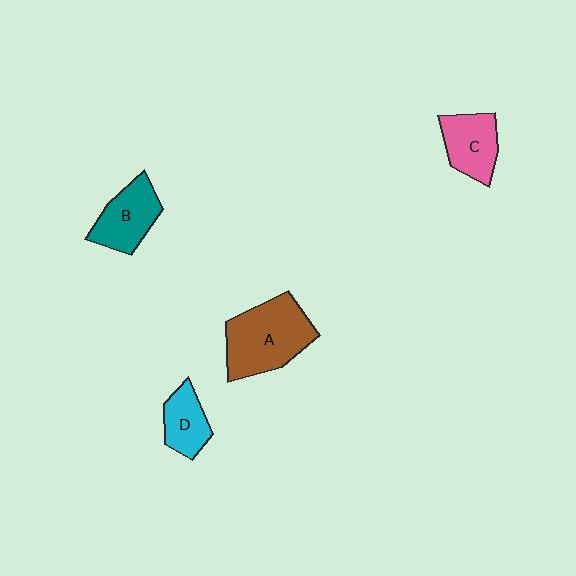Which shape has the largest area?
Shape A (brown).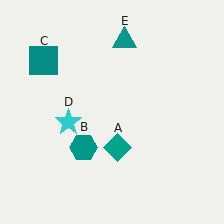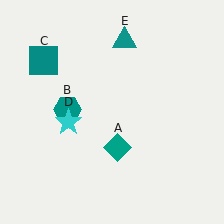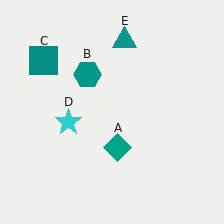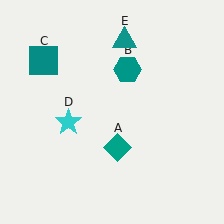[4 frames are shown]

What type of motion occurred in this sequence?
The teal hexagon (object B) rotated clockwise around the center of the scene.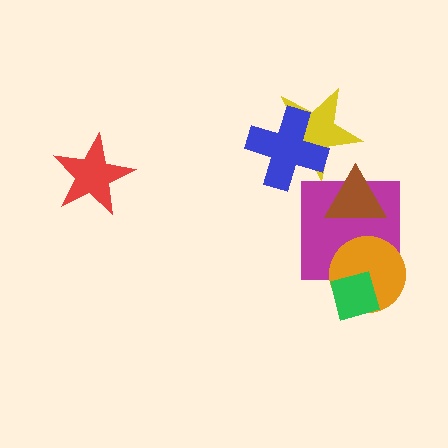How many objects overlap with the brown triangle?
1 object overlaps with the brown triangle.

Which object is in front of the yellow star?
The blue cross is in front of the yellow star.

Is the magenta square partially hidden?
Yes, it is partially covered by another shape.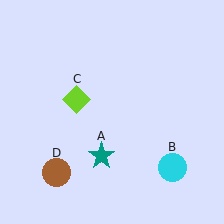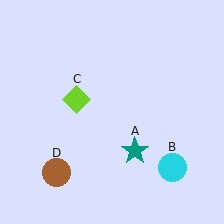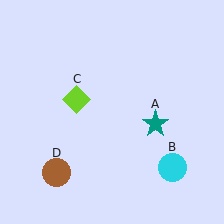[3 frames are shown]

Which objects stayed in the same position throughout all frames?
Cyan circle (object B) and lime diamond (object C) and brown circle (object D) remained stationary.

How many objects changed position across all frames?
1 object changed position: teal star (object A).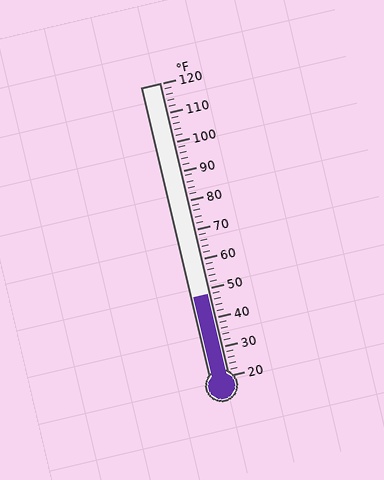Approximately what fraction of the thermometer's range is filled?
The thermometer is filled to approximately 30% of its range.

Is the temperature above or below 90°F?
The temperature is below 90°F.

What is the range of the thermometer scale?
The thermometer scale ranges from 20°F to 120°F.